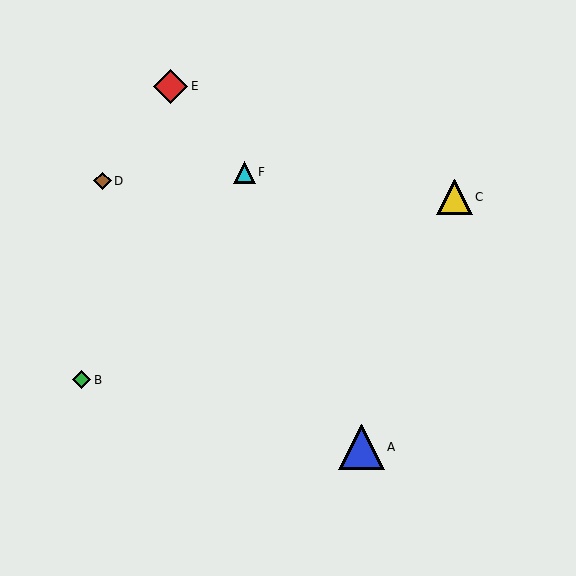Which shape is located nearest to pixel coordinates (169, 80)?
The red diamond (labeled E) at (171, 87) is nearest to that location.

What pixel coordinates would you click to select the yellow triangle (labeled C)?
Click at (455, 197) to select the yellow triangle C.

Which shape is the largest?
The blue triangle (labeled A) is the largest.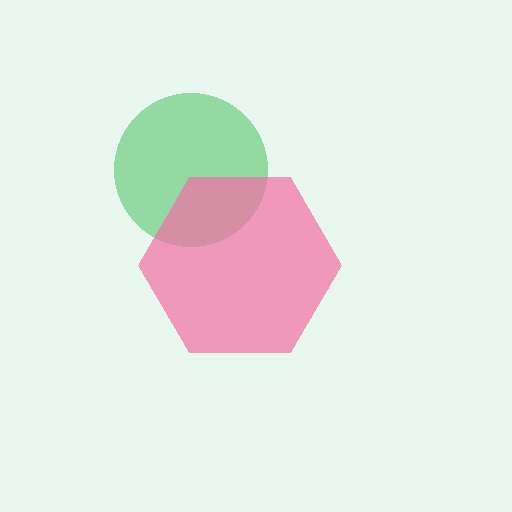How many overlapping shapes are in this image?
There are 2 overlapping shapes in the image.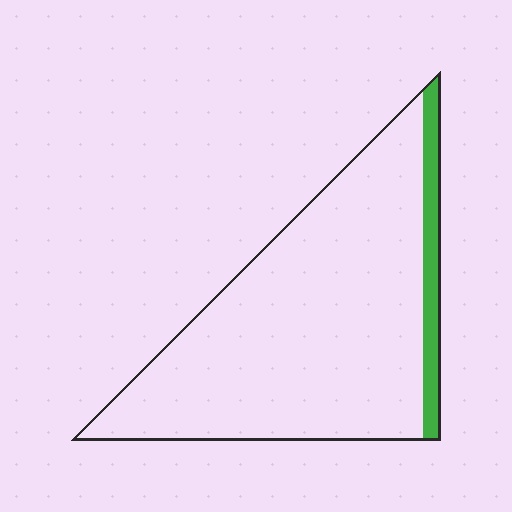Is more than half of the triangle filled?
No.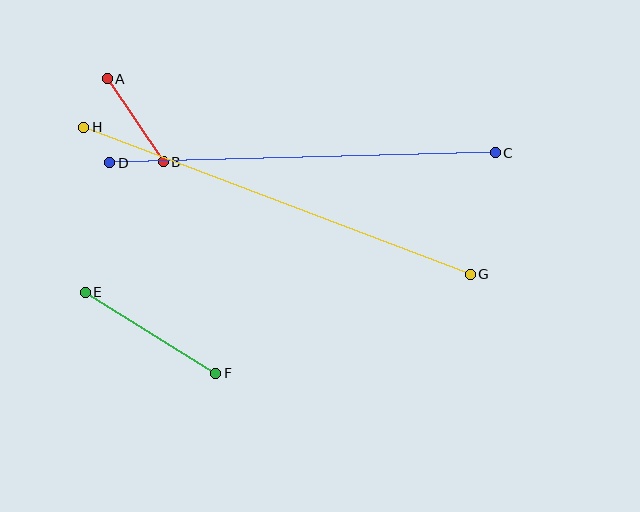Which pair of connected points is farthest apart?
Points G and H are farthest apart.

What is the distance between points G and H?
The distance is approximately 414 pixels.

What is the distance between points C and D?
The distance is approximately 386 pixels.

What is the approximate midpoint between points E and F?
The midpoint is at approximately (151, 333) pixels.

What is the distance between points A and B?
The distance is approximately 100 pixels.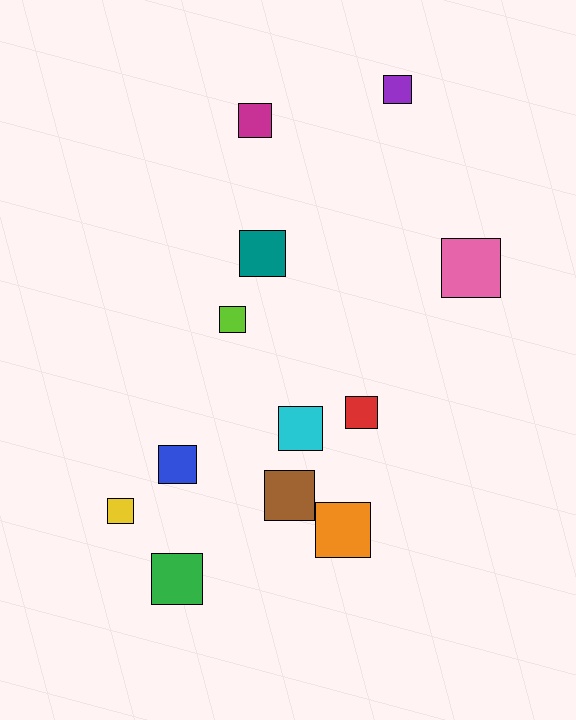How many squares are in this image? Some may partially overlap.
There are 12 squares.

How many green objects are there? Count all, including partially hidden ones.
There is 1 green object.